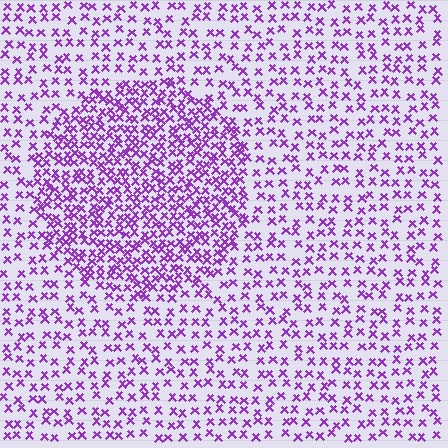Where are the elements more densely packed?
The elements are more densely packed inside the circle boundary.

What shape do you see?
I see a circle.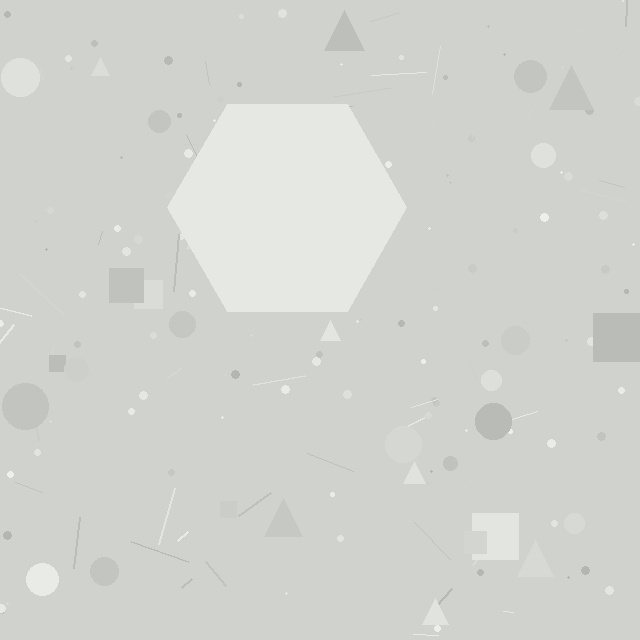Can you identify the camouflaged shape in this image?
The camouflaged shape is a hexagon.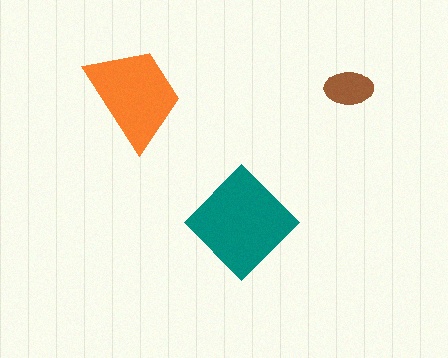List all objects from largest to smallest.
The teal diamond, the orange trapezoid, the brown ellipse.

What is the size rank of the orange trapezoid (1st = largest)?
2nd.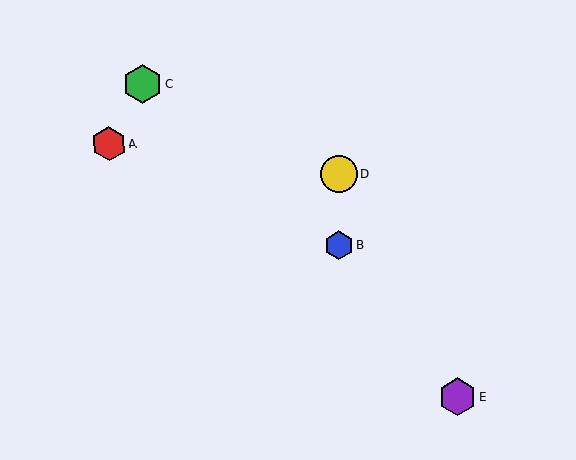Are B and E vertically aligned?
No, B is at x≈339 and E is at x≈457.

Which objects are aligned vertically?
Objects B, D are aligned vertically.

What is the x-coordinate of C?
Object C is at x≈142.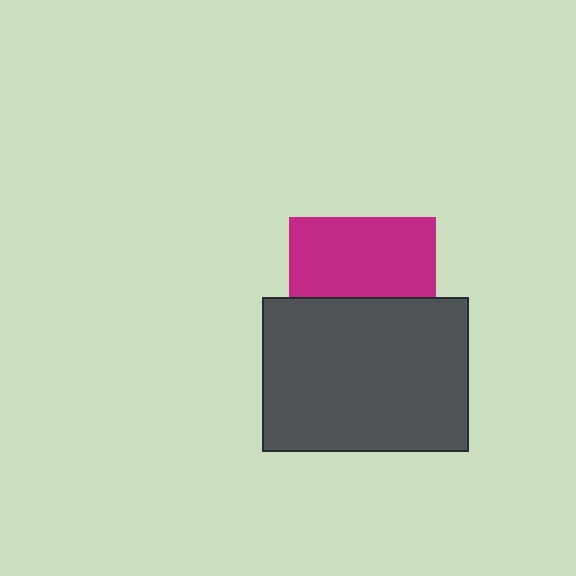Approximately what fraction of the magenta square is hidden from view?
Roughly 46% of the magenta square is hidden behind the dark gray rectangle.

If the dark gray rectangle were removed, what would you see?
You would see the complete magenta square.